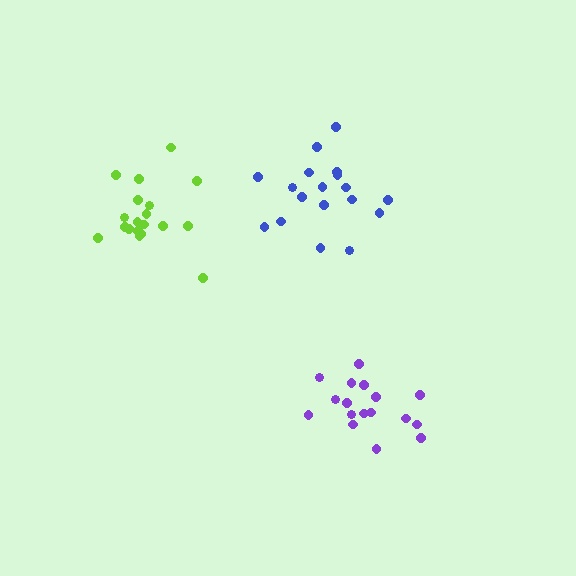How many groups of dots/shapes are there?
There are 3 groups.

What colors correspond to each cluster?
The clusters are colored: purple, lime, blue.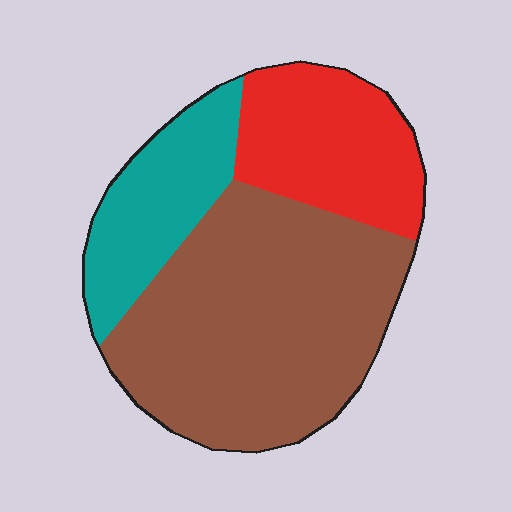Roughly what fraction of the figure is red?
Red covers roughly 25% of the figure.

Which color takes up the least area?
Teal, at roughly 20%.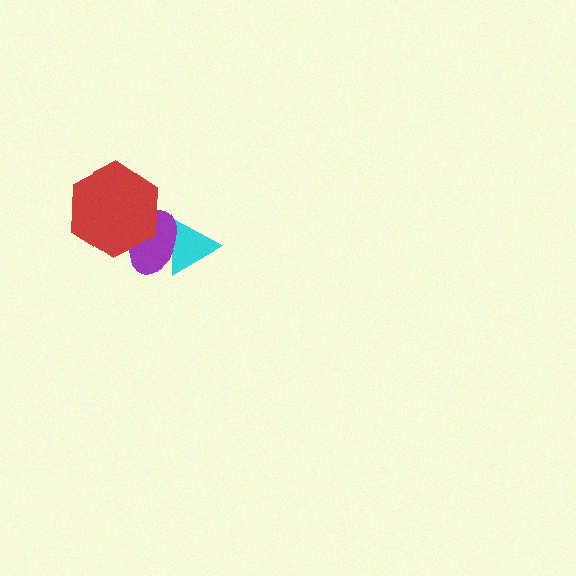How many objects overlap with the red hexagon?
1 object overlaps with the red hexagon.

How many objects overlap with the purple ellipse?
2 objects overlap with the purple ellipse.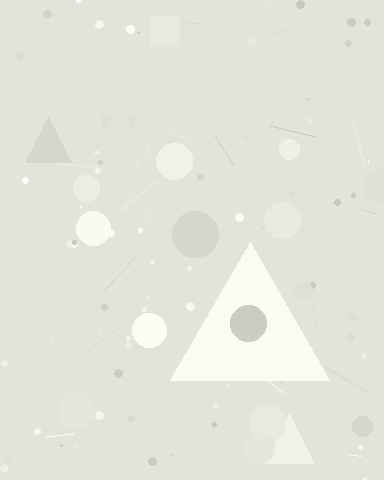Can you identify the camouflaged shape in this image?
The camouflaged shape is a triangle.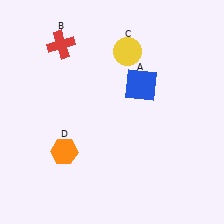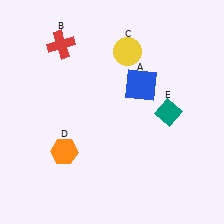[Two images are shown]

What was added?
A teal diamond (E) was added in Image 2.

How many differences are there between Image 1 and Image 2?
There is 1 difference between the two images.